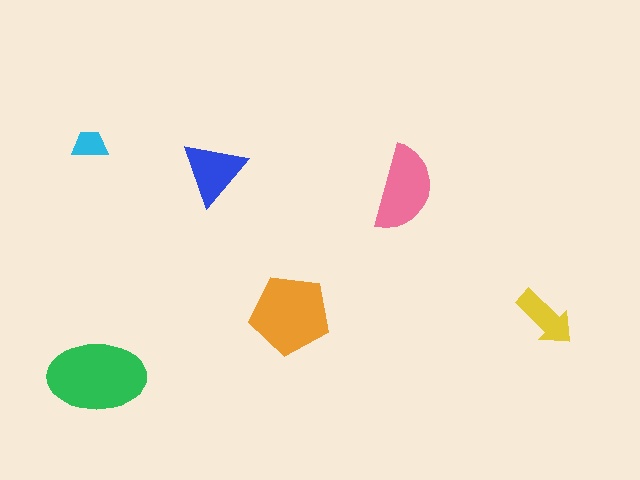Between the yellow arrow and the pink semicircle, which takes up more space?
The pink semicircle.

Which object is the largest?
The green ellipse.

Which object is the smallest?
The cyan trapezoid.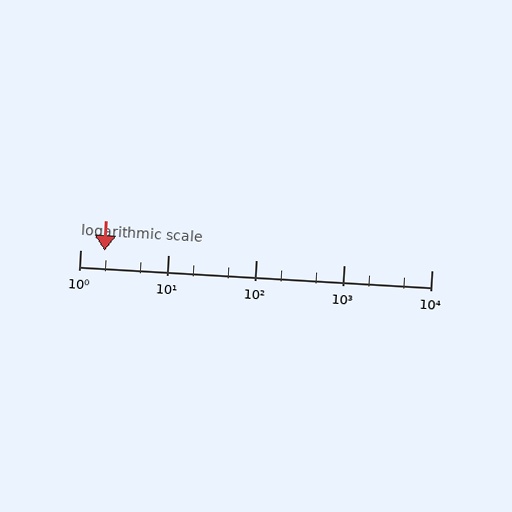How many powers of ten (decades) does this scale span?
The scale spans 4 decades, from 1 to 10000.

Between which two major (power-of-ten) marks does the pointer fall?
The pointer is between 1 and 10.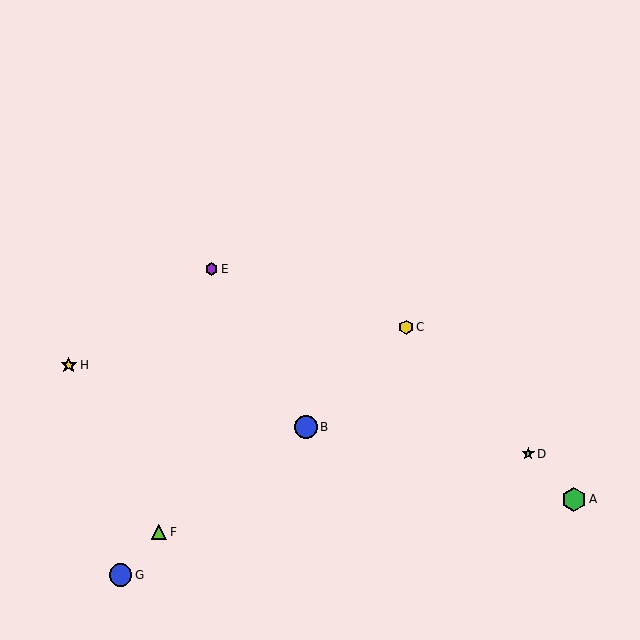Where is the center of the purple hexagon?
The center of the purple hexagon is at (211, 269).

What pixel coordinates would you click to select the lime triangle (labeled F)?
Click at (159, 532) to select the lime triangle F.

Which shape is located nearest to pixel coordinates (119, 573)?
The blue circle (labeled G) at (120, 575) is nearest to that location.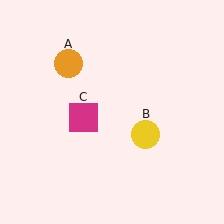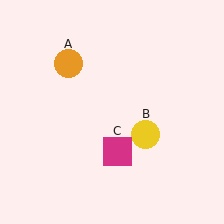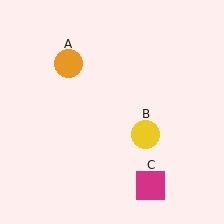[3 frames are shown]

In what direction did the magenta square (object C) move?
The magenta square (object C) moved down and to the right.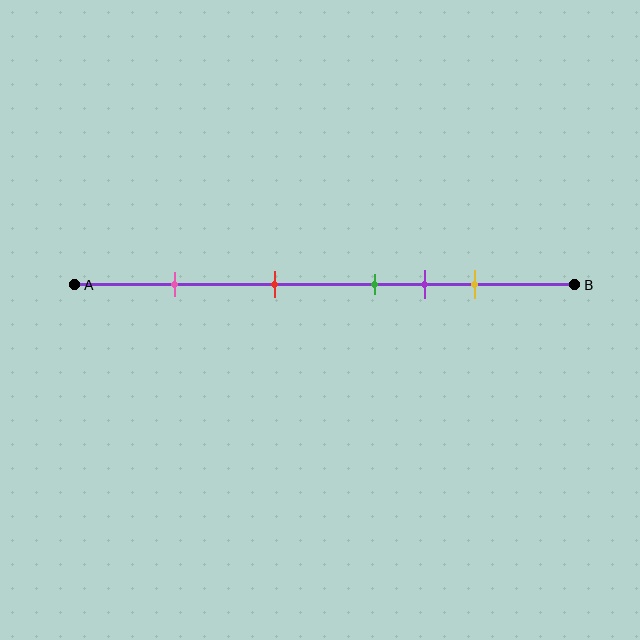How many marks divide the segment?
There are 5 marks dividing the segment.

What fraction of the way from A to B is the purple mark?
The purple mark is approximately 70% (0.7) of the way from A to B.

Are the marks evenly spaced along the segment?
No, the marks are not evenly spaced.